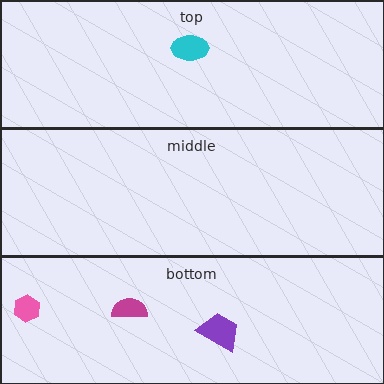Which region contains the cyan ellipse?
The top region.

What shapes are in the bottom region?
The purple trapezoid, the pink hexagon, the magenta semicircle.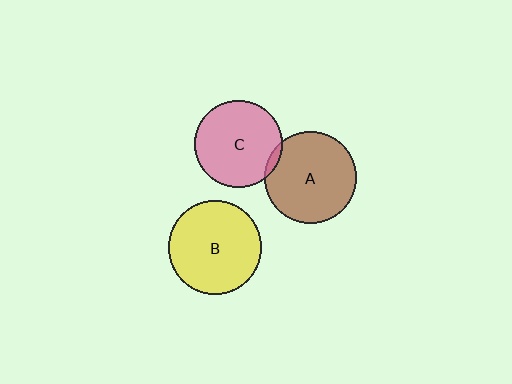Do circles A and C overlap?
Yes.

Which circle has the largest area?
Circle B (yellow).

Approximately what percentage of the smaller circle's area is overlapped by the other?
Approximately 5%.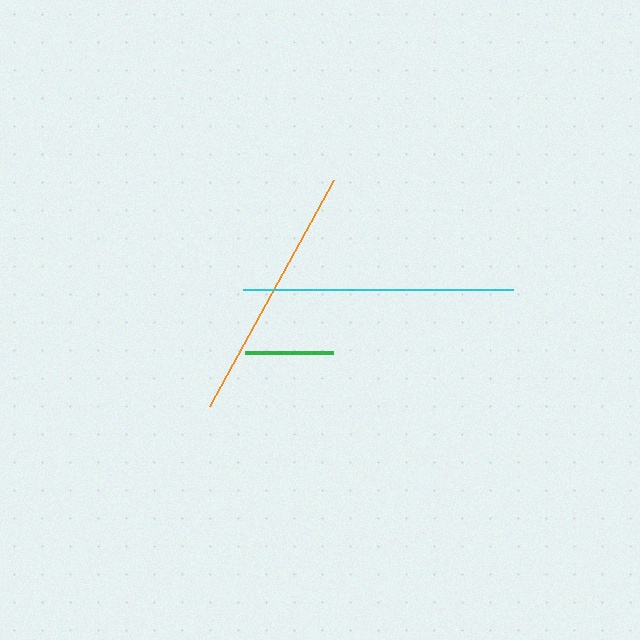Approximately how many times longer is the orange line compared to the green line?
The orange line is approximately 2.9 times the length of the green line.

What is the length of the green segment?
The green segment is approximately 88 pixels long.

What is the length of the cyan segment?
The cyan segment is approximately 270 pixels long.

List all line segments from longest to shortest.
From longest to shortest: cyan, orange, green.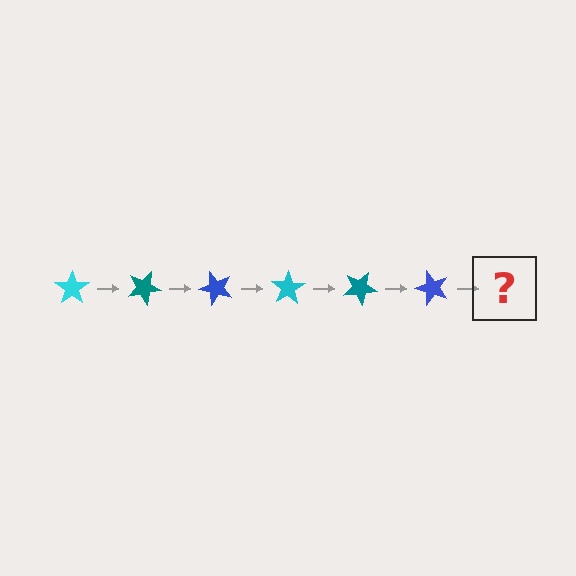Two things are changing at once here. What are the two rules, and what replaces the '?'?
The two rules are that it rotates 25 degrees each step and the color cycles through cyan, teal, and blue. The '?' should be a cyan star, rotated 150 degrees from the start.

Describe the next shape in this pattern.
It should be a cyan star, rotated 150 degrees from the start.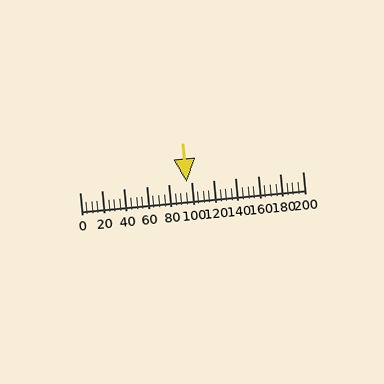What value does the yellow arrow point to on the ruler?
The yellow arrow points to approximately 96.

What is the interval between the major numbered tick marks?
The major tick marks are spaced 20 units apart.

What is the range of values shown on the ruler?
The ruler shows values from 0 to 200.